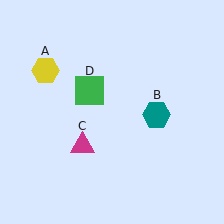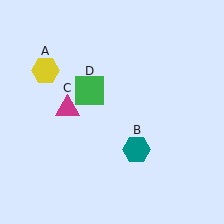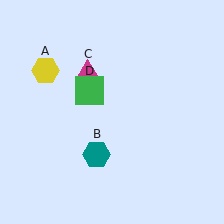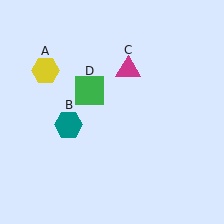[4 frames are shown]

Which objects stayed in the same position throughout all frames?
Yellow hexagon (object A) and green square (object D) remained stationary.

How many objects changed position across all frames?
2 objects changed position: teal hexagon (object B), magenta triangle (object C).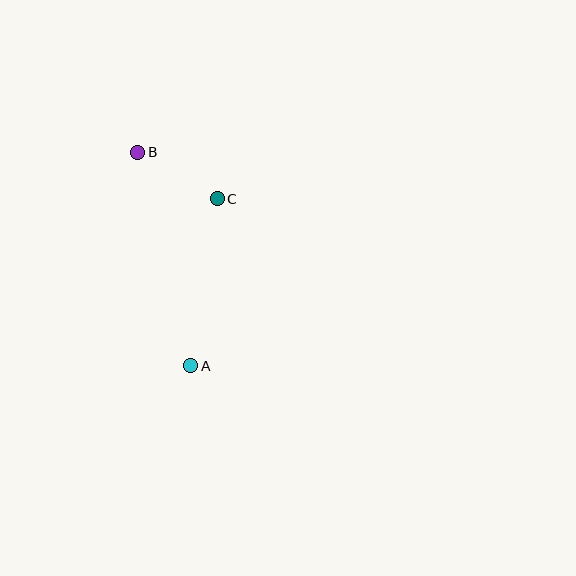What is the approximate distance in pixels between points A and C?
The distance between A and C is approximately 169 pixels.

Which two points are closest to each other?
Points B and C are closest to each other.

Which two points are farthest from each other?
Points A and B are farthest from each other.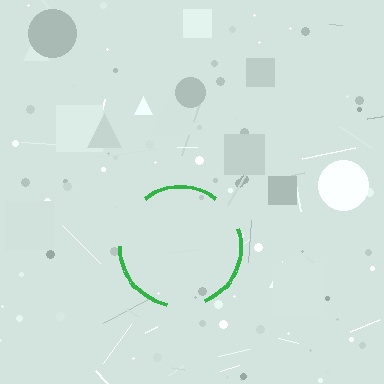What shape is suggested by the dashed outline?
The dashed outline suggests a circle.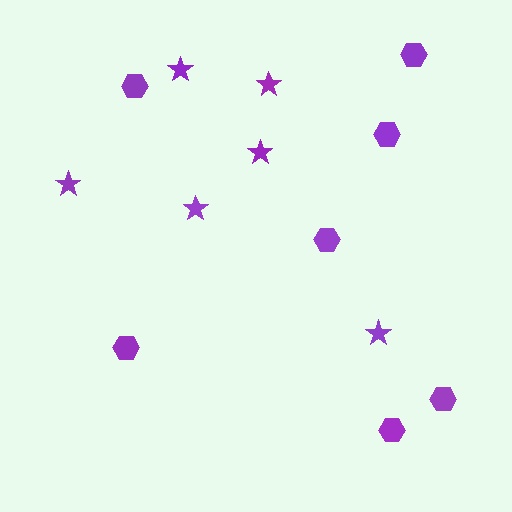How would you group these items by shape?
There are 2 groups: one group of stars (6) and one group of hexagons (7).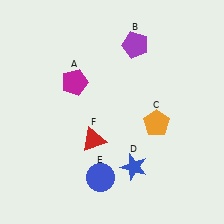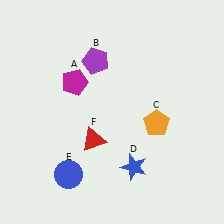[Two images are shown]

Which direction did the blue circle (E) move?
The blue circle (E) moved left.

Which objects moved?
The objects that moved are: the purple pentagon (B), the blue circle (E).